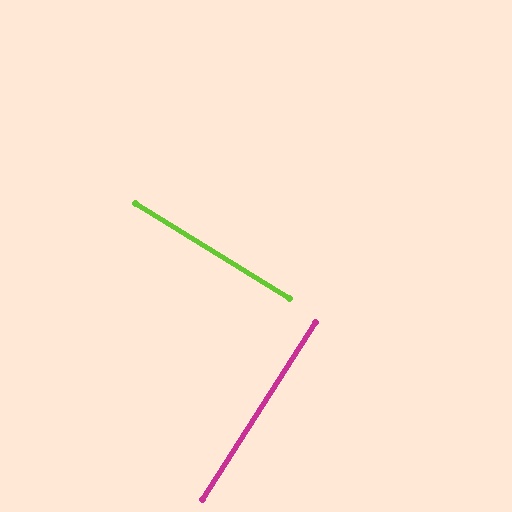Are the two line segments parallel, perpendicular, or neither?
Perpendicular — they meet at approximately 89°.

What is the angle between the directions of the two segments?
Approximately 89 degrees.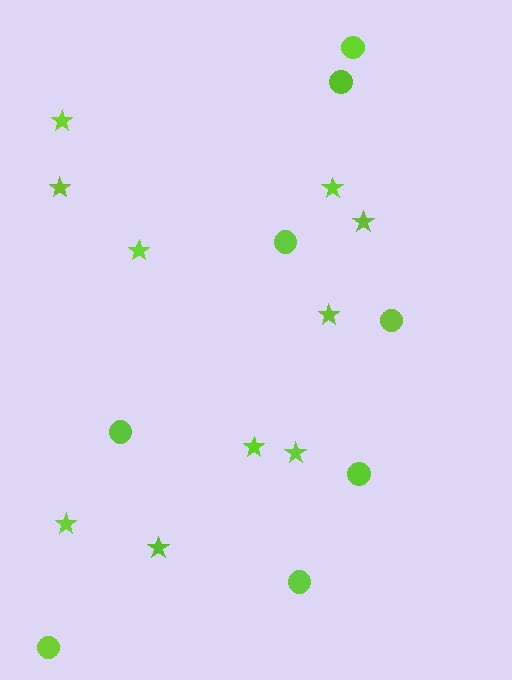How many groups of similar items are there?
There are 2 groups: one group of stars (10) and one group of circles (8).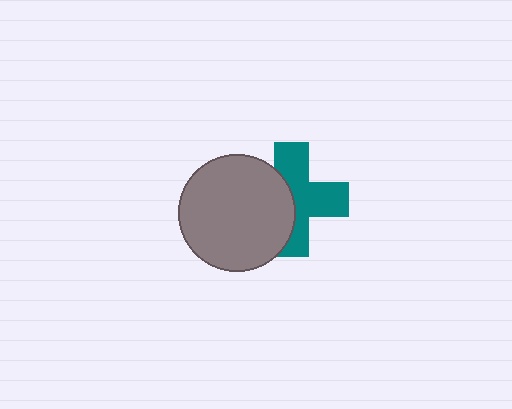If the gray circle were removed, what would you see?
You would see the complete teal cross.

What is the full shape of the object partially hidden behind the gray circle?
The partially hidden object is a teal cross.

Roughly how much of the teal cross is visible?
About half of it is visible (roughly 59%).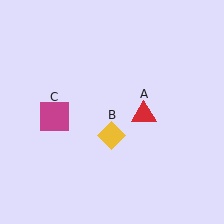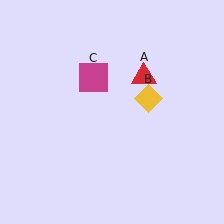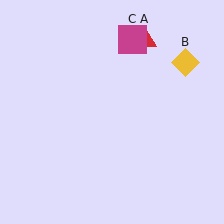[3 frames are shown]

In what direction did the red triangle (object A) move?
The red triangle (object A) moved up.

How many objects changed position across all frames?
3 objects changed position: red triangle (object A), yellow diamond (object B), magenta square (object C).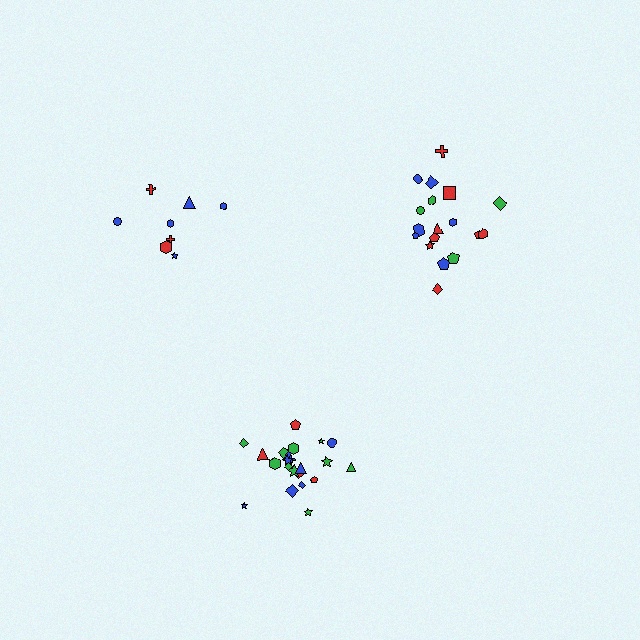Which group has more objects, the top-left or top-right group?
The top-right group.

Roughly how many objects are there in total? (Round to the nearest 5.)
Roughly 50 objects in total.